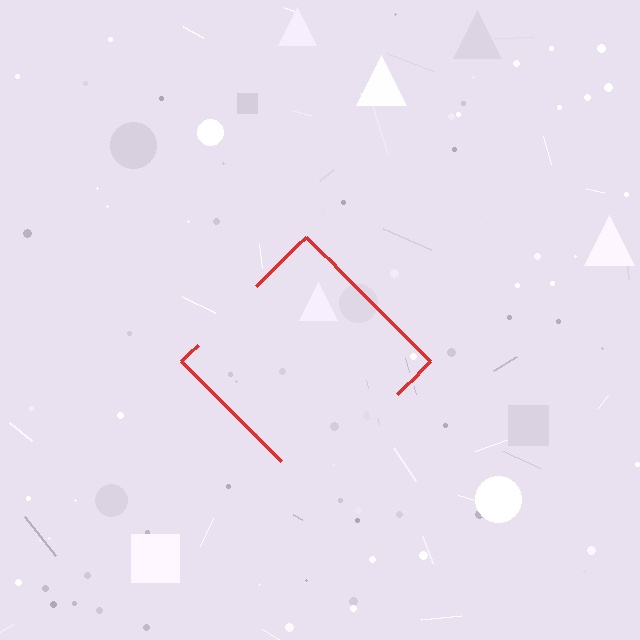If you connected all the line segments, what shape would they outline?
They would outline a diamond.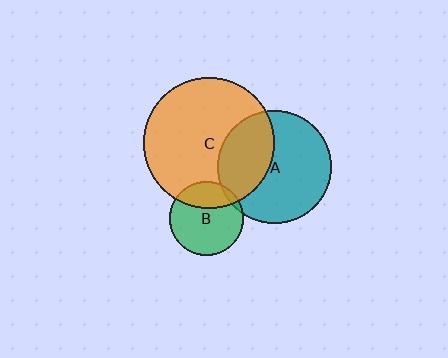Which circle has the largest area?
Circle C (orange).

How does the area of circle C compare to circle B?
Approximately 3.1 times.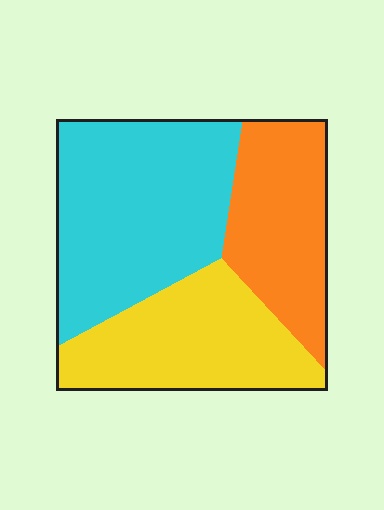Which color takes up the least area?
Orange, at roughly 25%.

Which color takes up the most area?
Cyan, at roughly 45%.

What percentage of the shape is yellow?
Yellow covers about 30% of the shape.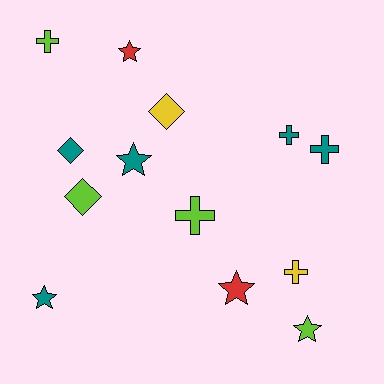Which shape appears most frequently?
Cross, with 5 objects.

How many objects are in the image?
There are 13 objects.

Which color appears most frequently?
Teal, with 5 objects.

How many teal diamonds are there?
There is 1 teal diamond.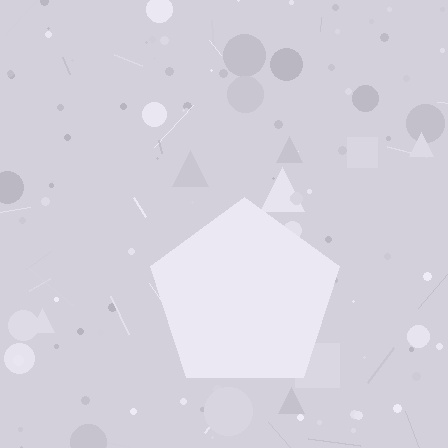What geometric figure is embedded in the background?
A pentagon is embedded in the background.